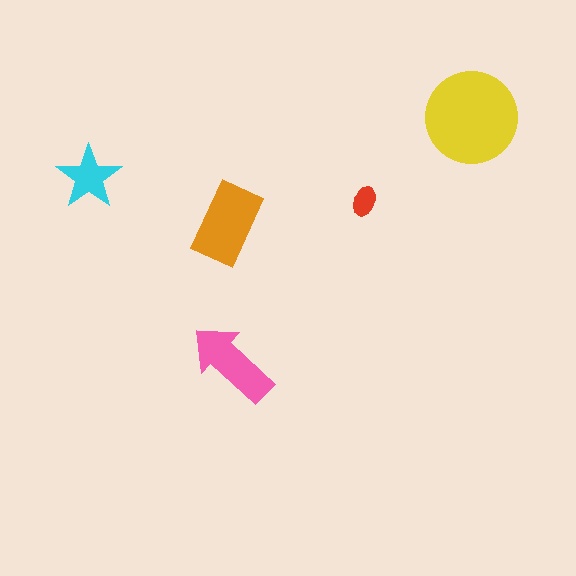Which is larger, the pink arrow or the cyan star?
The pink arrow.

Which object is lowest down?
The pink arrow is bottommost.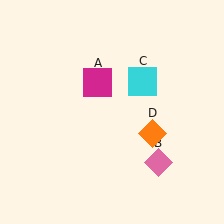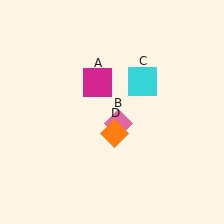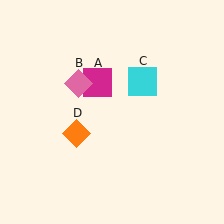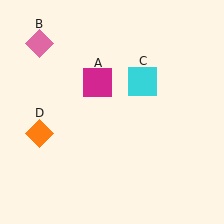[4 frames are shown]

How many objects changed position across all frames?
2 objects changed position: pink diamond (object B), orange diamond (object D).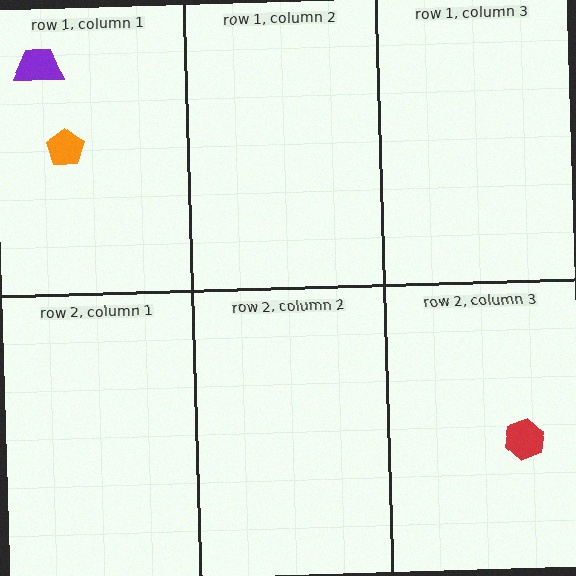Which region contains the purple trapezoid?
The row 1, column 1 region.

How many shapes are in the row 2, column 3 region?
1.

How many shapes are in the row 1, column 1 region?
2.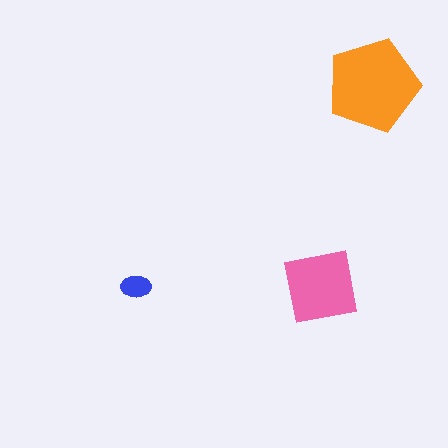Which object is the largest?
The orange pentagon.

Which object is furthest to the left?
The blue ellipse is leftmost.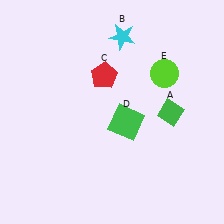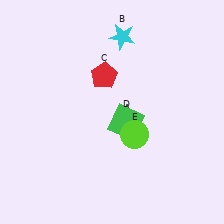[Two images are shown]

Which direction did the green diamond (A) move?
The green diamond (A) moved left.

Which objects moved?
The objects that moved are: the green diamond (A), the lime circle (E).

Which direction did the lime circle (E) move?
The lime circle (E) moved down.